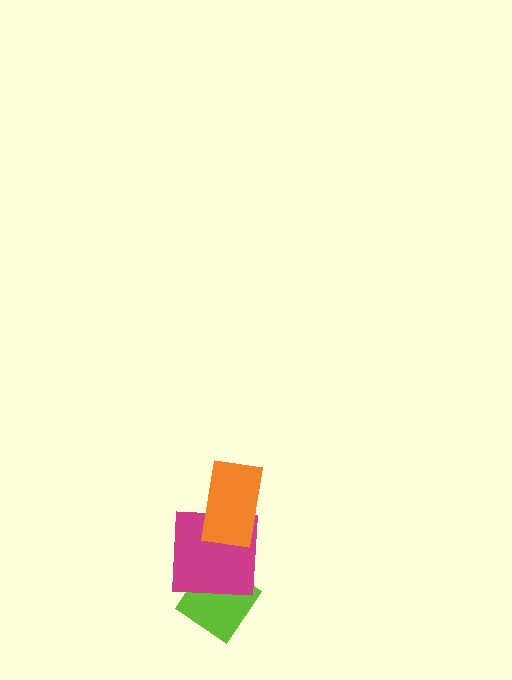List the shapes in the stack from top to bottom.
From top to bottom: the orange rectangle, the magenta square, the lime diamond.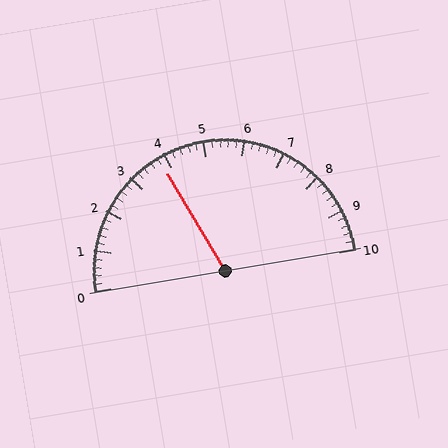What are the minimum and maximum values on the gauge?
The gauge ranges from 0 to 10.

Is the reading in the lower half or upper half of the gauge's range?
The reading is in the lower half of the range (0 to 10).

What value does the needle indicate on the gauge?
The needle indicates approximately 3.8.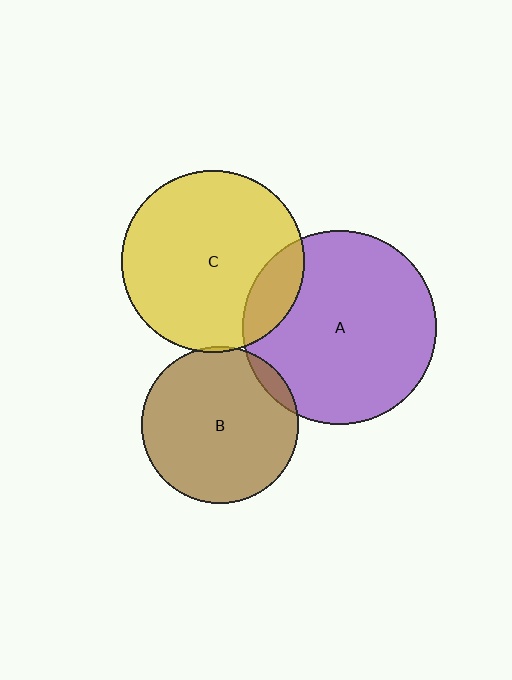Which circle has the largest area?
Circle A (purple).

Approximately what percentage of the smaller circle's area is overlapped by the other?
Approximately 5%.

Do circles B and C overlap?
Yes.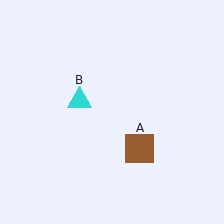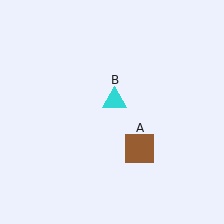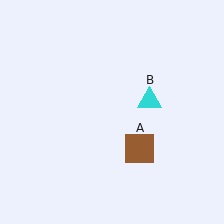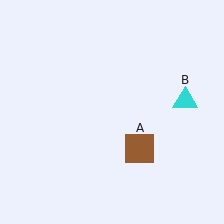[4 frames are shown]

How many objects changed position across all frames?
1 object changed position: cyan triangle (object B).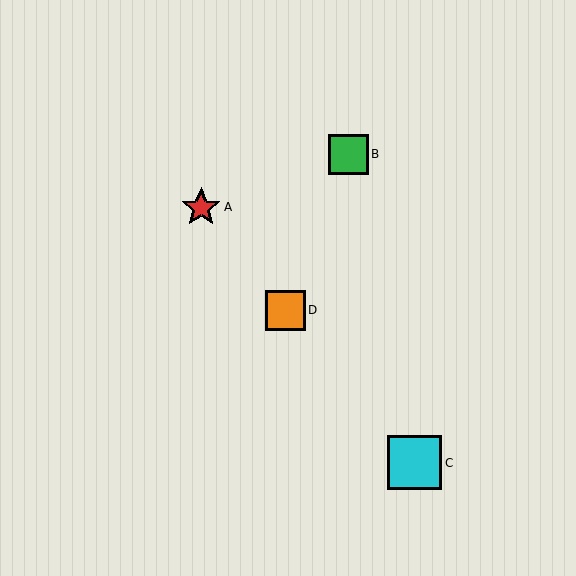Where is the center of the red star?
The center of the red star is at (201, 207).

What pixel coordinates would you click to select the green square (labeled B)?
Click at (348, 154) to select the green square B.